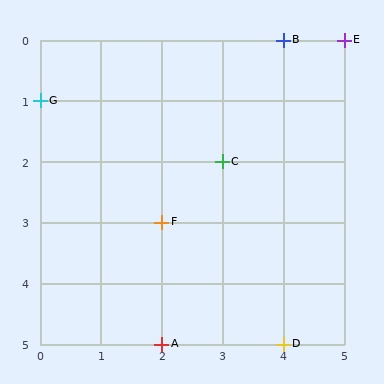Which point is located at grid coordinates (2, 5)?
Point A is at (2, 5).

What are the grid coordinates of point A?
Point A is at grid coordinates (2, 5).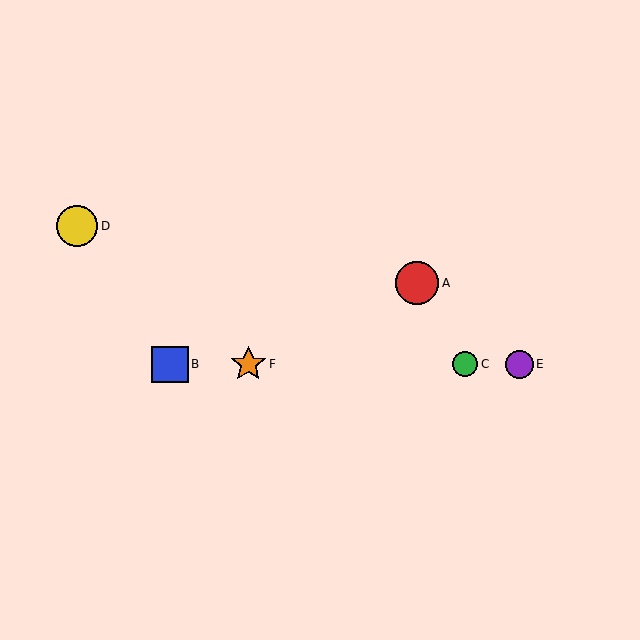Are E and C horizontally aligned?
Yes, both are at y≈364.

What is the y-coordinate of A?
Object A is at y≈283.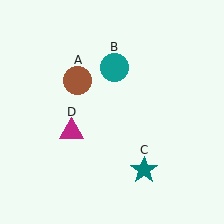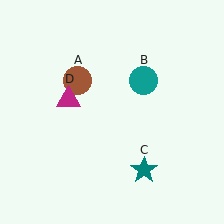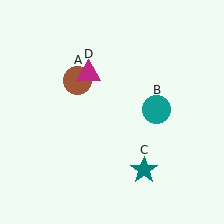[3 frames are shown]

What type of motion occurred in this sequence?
The teal circle (object B), magenta triangle (object D) rotated clockwise around the center of the scene.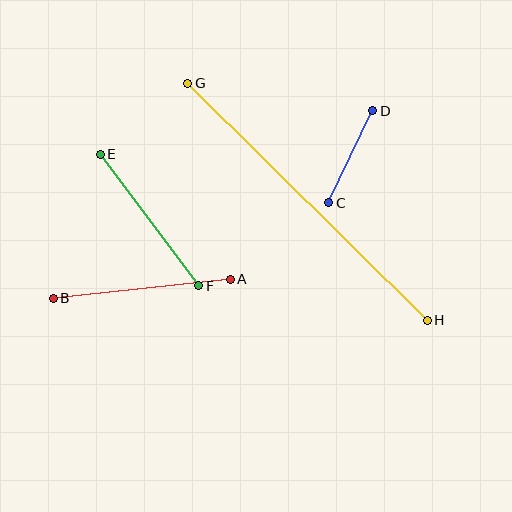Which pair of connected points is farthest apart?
Points G and H are farthest apart.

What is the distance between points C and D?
The distance is approximately 102 pixels.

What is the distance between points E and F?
The distance is approximately 164 pixels.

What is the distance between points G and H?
The distance is approximately 337 pixels.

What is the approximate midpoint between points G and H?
The midpoint is at approximately (308, 202) pixels.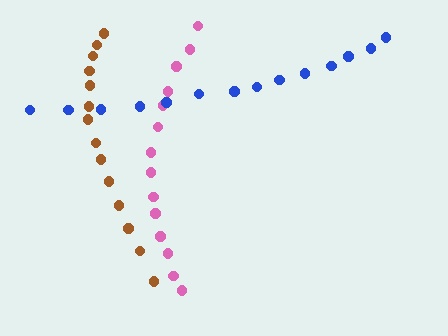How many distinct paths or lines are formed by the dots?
There are 3 distinct paths.